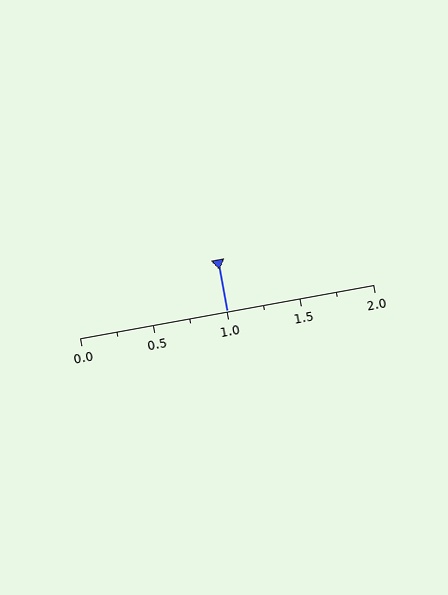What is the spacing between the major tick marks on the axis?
The major ticks are spaced 0.5 apart.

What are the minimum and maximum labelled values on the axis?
The axis runs from 0.0 to 2.0.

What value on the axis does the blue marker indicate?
The marker indicates approximately 1.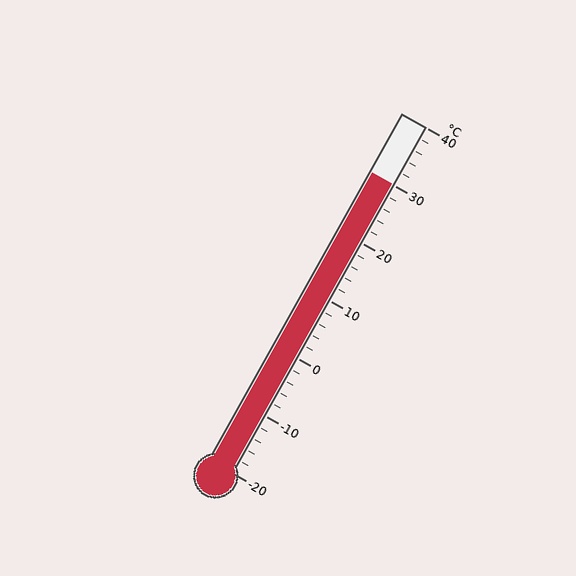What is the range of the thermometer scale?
The thermometer scale ranges from -20°C to 40°C.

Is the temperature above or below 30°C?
The temperature is at 30°C.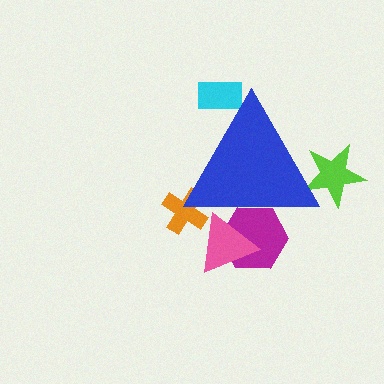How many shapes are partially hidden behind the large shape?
5 shapes are partially hidden.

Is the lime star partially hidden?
Yes, the lime star is partially hidden behind the blue triangle.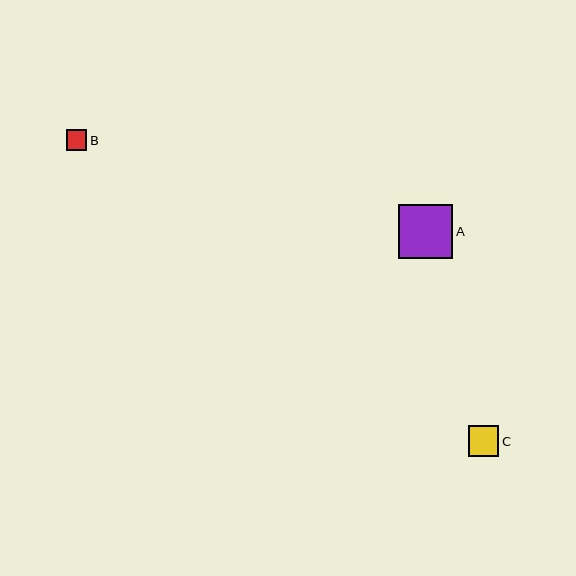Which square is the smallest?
Square B is the smallest with a size of approximately 20 pixels.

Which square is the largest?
Square A is the largest with a size of approximately 54 pixels.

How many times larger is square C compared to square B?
Square C is approximately 1.5 times the size of square B.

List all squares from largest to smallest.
From largest to smallest: A, C, B.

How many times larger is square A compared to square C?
Square A is approximately 1.8 times the size of square C.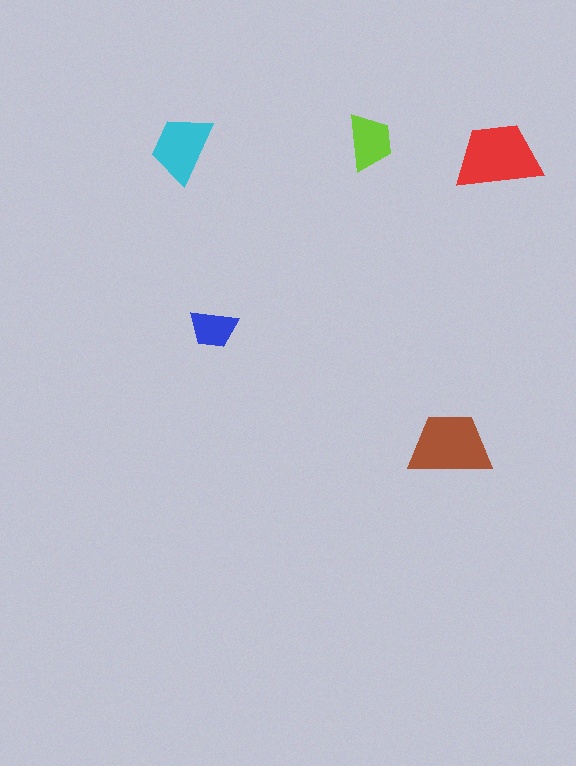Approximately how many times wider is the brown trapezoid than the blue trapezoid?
About 1.5 times wider.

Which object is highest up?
The lime trapezoid is topmost.